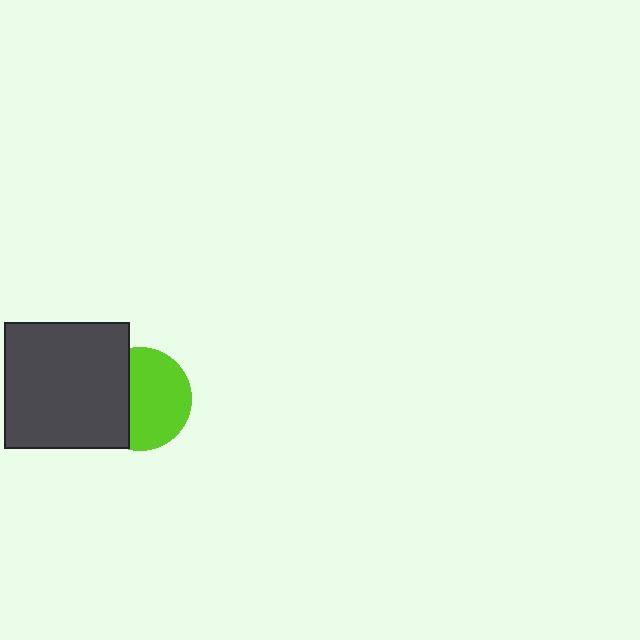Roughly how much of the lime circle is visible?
About half of it is visible (roughly 63%).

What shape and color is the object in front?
The object in front is a dark gray square.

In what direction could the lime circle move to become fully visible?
The lime circle could move right. That would shift it out from behind the dark gray square entirely.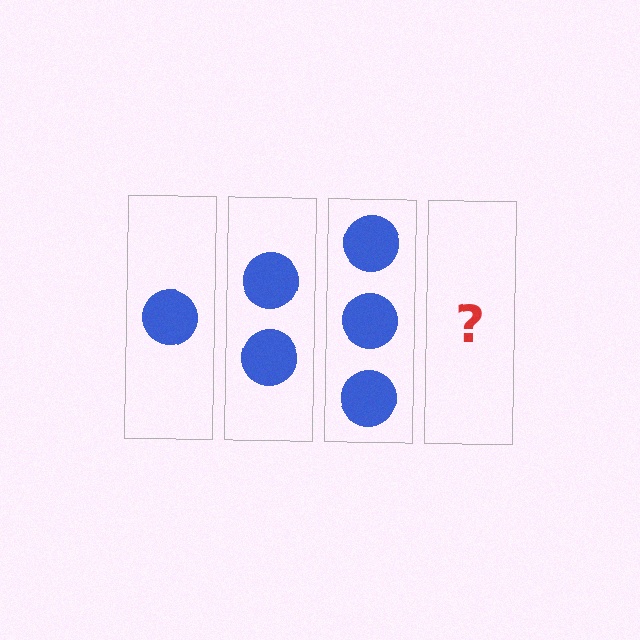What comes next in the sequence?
The next element should be 4 circles.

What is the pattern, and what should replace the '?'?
The pattern is that each step adds one more circle. The '?' should be 4 circles.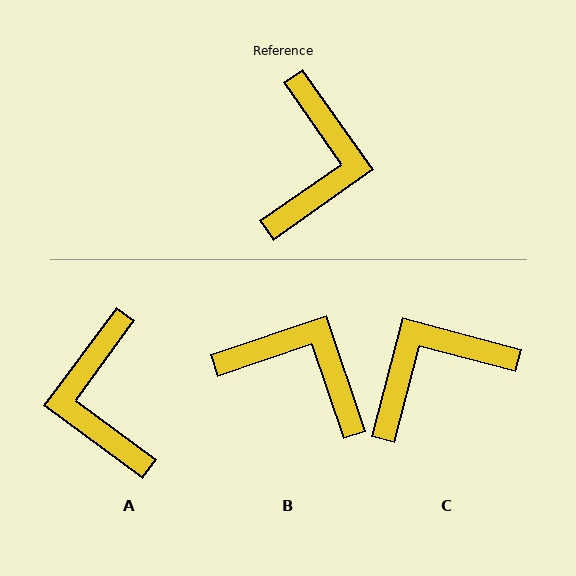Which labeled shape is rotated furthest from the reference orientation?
A, about 161 degrees away.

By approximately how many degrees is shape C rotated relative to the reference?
Approximately 130 degrees counter-clockwise.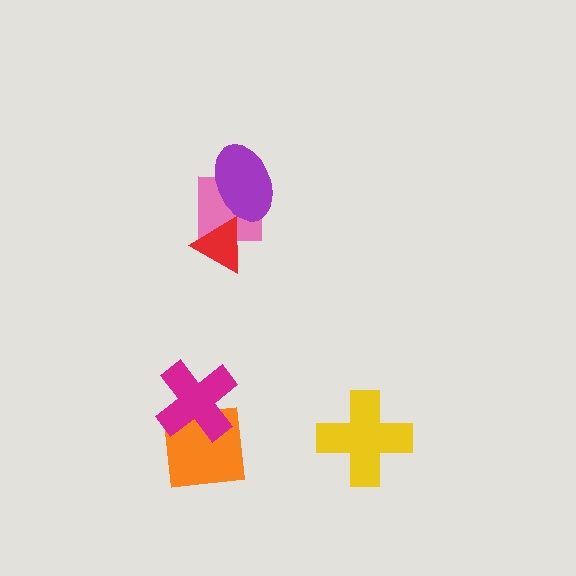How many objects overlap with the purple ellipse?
1 object overlaps with the purple ellipse.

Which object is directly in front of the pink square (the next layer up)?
The purple ellipse is directly in front of the pink square.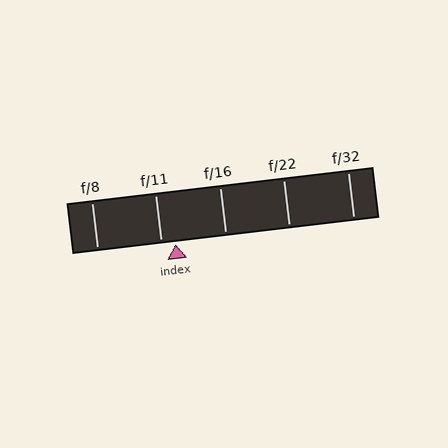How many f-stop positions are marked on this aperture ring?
There are 5 f-stop positions marked.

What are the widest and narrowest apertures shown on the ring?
The widest aperture shown is f/8 and the narrowest is f/32.